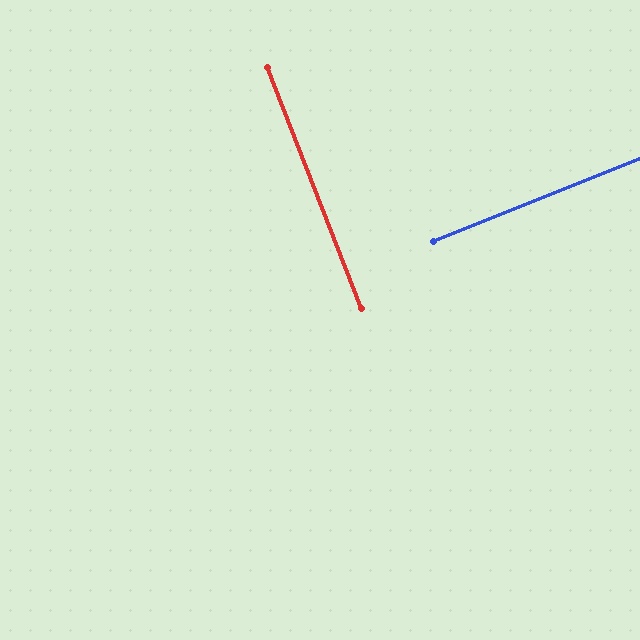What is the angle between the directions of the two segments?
Approximately 90 degrees.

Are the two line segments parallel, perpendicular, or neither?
Perpendicular — they meet at approximately 90°.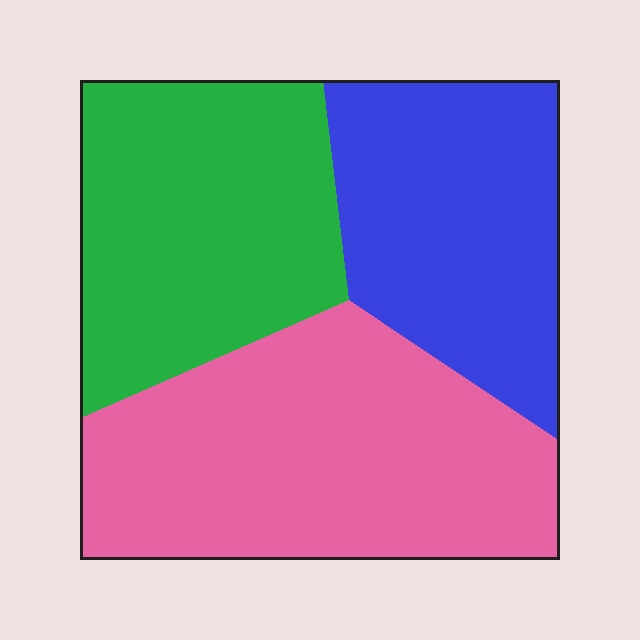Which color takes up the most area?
Pink, at roughly 40%.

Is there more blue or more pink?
Pink.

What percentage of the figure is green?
Green takes up between a sixth and a third of the figure.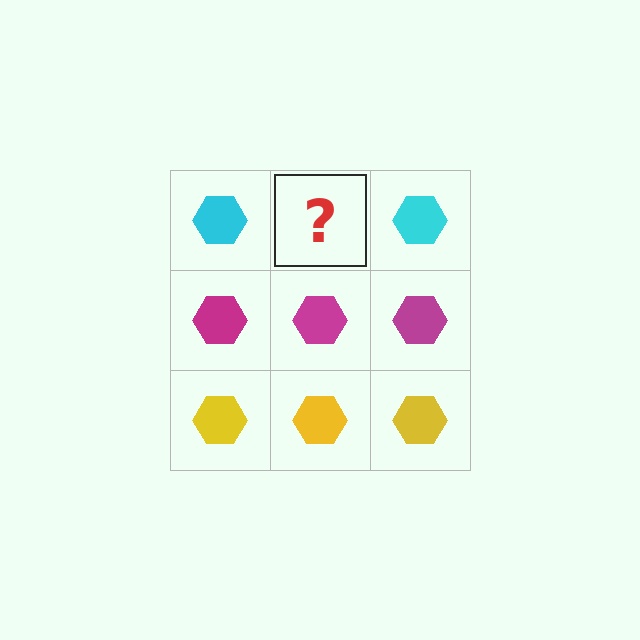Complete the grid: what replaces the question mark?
The question mark should be replaced with a cyan hexagon.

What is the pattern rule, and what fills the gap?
The rule is that each row has a consistent color. The gap should be filled with a cyan hexagon.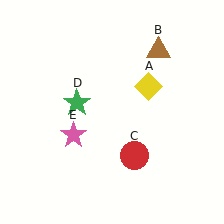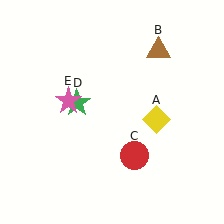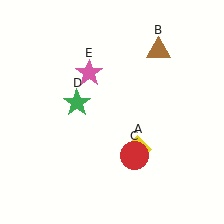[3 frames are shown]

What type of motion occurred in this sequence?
The yellow diamond (object A), pink star (object E) rotated clockwise around the center of the scene.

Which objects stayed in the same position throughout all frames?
Brown triangle (object B) and red circle (object C) and green star (object D) remained stationary.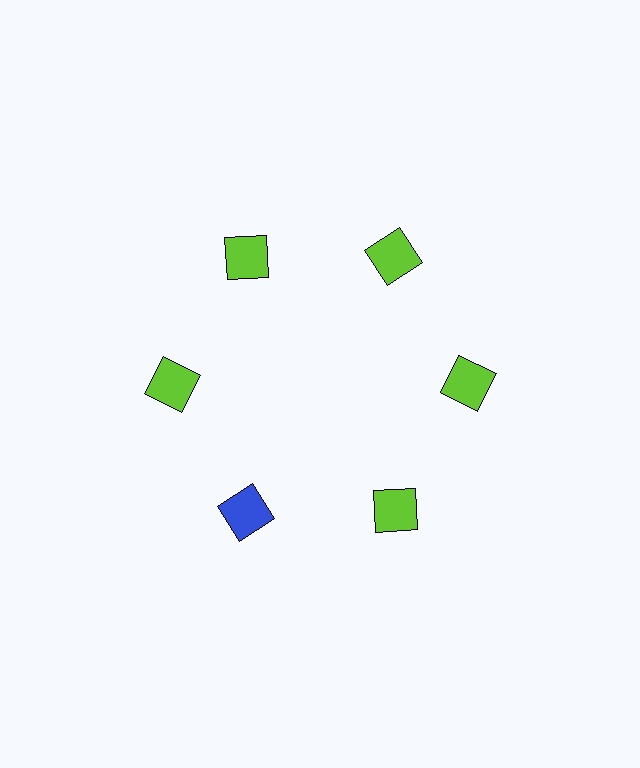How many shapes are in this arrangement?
There are 6 shapes arranged in a ring pattern.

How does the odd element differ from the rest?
It has a different color: blue instead of lime.